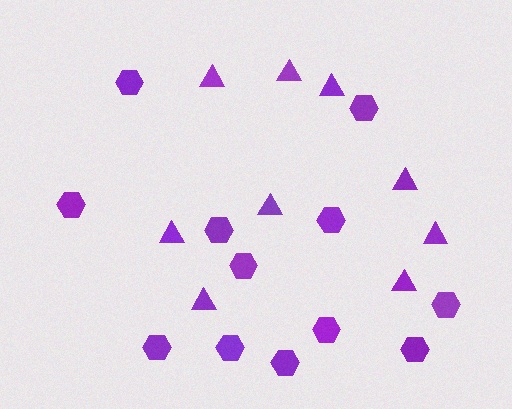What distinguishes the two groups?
There are 2 groups: one group of triangles (9) and one group of hexagons (12).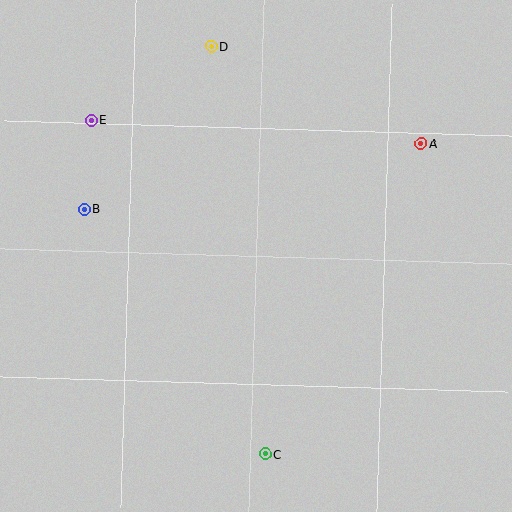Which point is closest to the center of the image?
Point B at (85, 209) is closest to the center.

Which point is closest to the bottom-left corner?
Point C is closest to the bottom-left corner.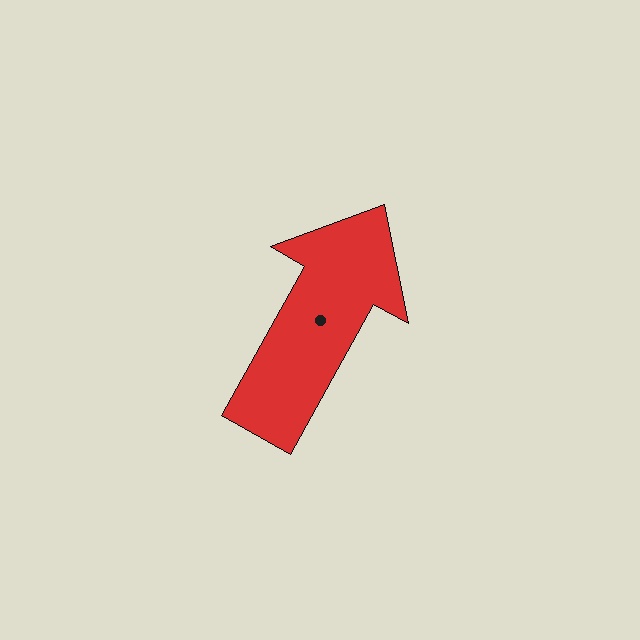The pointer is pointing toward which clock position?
Roughly 1 o'clock.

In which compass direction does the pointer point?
Northeast.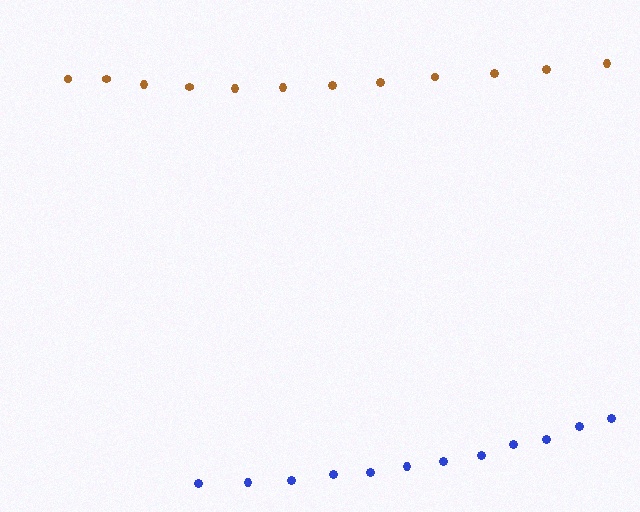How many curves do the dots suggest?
There are 2 distinct paths.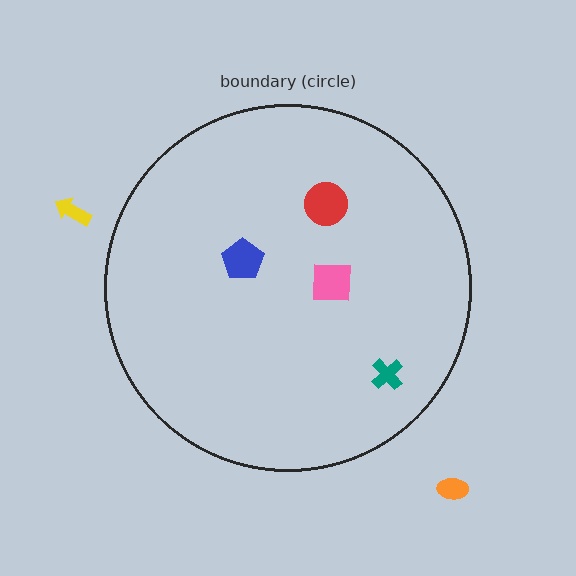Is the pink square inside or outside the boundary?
Inside.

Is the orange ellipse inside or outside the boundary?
Outside.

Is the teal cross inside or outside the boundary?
Inside.